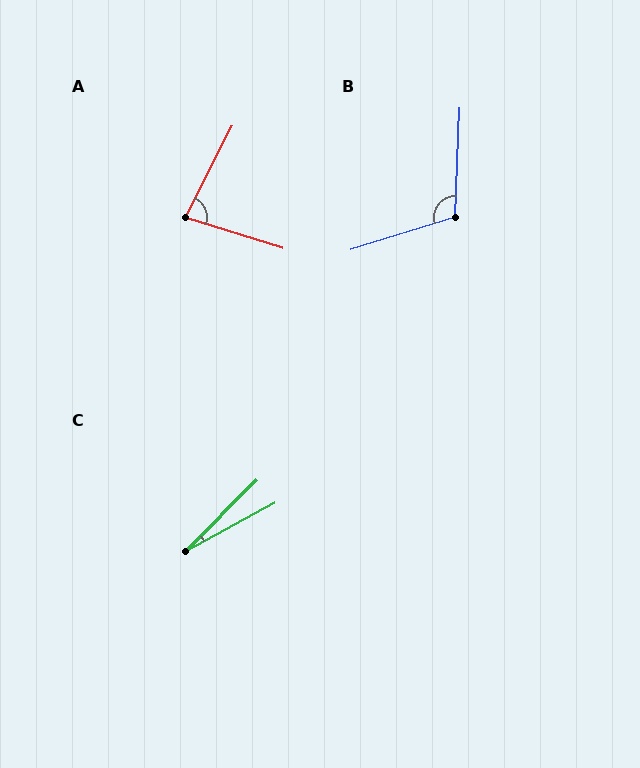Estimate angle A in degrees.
Approximately 80 degrees.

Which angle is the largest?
B, at approximately 110 degrees.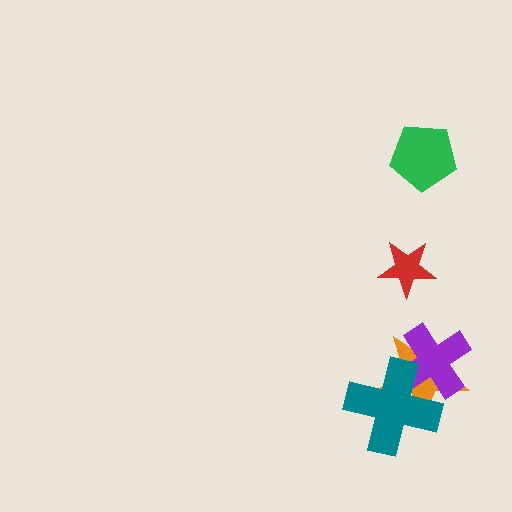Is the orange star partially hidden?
Yes, it is partially covered by another shape.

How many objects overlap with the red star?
0 objects overlap with the red star.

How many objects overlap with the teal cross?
2 objects overlap with the teal cross.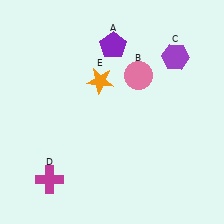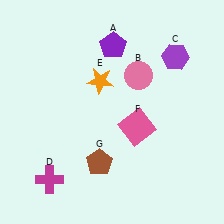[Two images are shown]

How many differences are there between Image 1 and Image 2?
There are 2 differences between the two images.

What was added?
A pink square (F), a brown pentagon (G) were added in Image 2.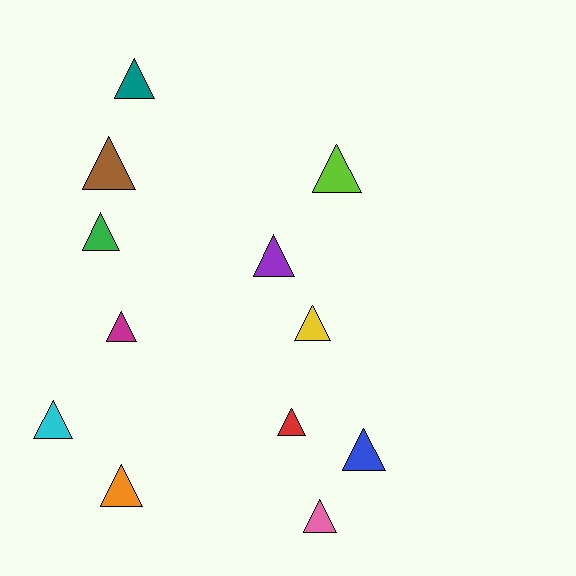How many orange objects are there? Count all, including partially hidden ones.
There is 1 orange object.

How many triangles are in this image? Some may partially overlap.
There are 12 triangles.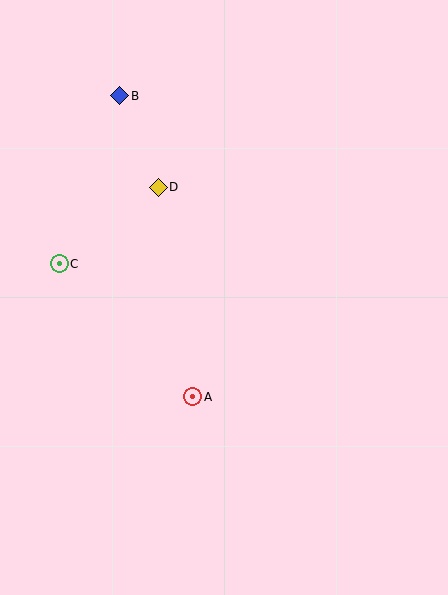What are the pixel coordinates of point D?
Point D is at (158, 187).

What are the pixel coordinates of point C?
Point C is at (59, 264).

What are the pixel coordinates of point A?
Point A is at (193, 397).